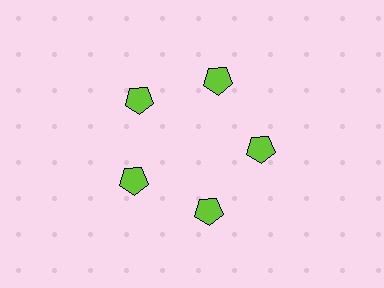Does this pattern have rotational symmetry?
Yes, this pattern has 5-fold rotational symmetry. It looks the same after rotating 72 degrees around the center.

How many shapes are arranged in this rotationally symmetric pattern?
There are 5 shapes, arranged in 5 groups of 1.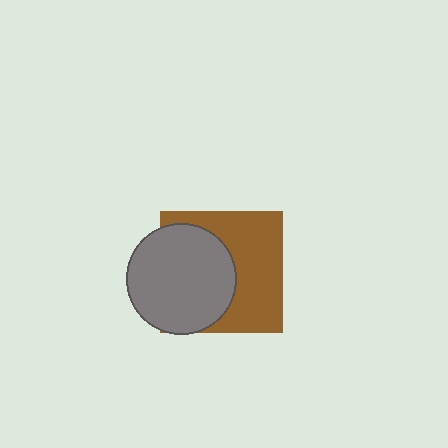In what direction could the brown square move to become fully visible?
The brown square could move right. That would shift it out from behind the gray circle entirely.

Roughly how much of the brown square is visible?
About half of it is visible (roughly 52%).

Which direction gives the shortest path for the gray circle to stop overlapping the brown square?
Moving left gives the shortest separation.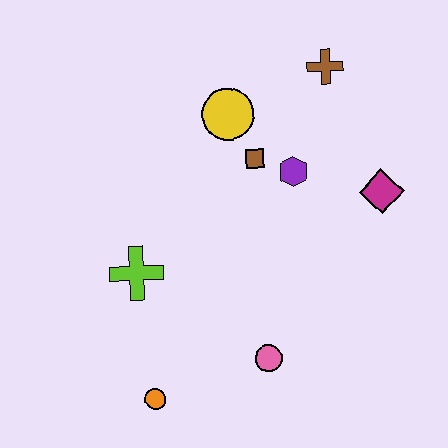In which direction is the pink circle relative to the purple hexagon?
The pink circle is below the purple hexagon.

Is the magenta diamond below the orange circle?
No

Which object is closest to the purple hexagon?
The brown square is closest to the purple hexagon.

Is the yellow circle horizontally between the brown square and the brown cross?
No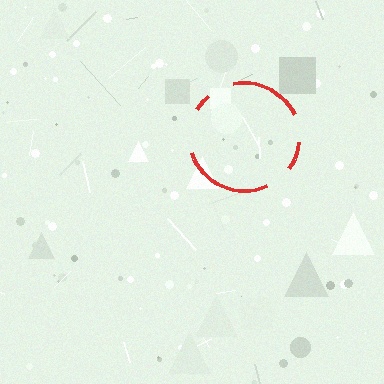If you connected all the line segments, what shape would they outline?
They would outline a circle.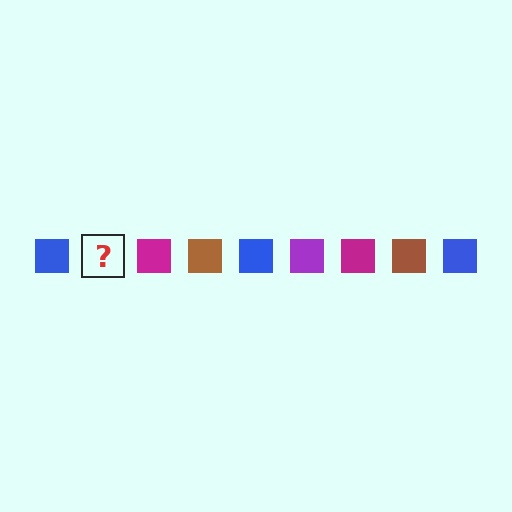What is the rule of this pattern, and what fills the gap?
The rule is that the pattern cycles through blue, purple, magenta, brown squares. The gap should be filled with a purple square.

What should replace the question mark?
The question mark should be replaced with a purple square.